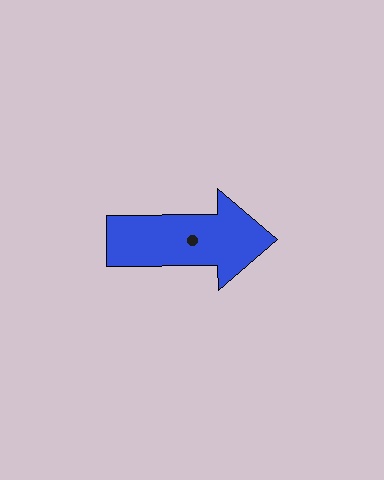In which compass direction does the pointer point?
East.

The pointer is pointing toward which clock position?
Roughly 3 o'clock.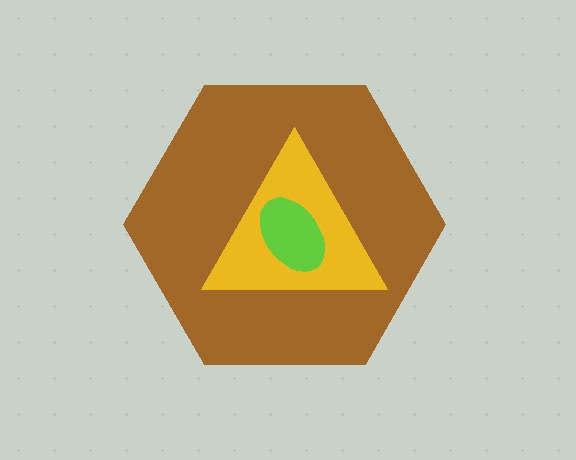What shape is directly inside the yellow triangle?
The lime ellipse.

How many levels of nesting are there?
3.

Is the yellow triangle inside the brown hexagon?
Yes.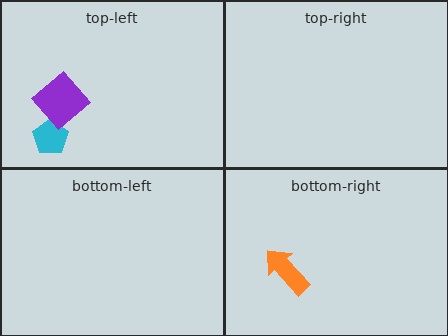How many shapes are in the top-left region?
2.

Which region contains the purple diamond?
The top-left region.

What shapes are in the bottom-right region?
The orange arrow.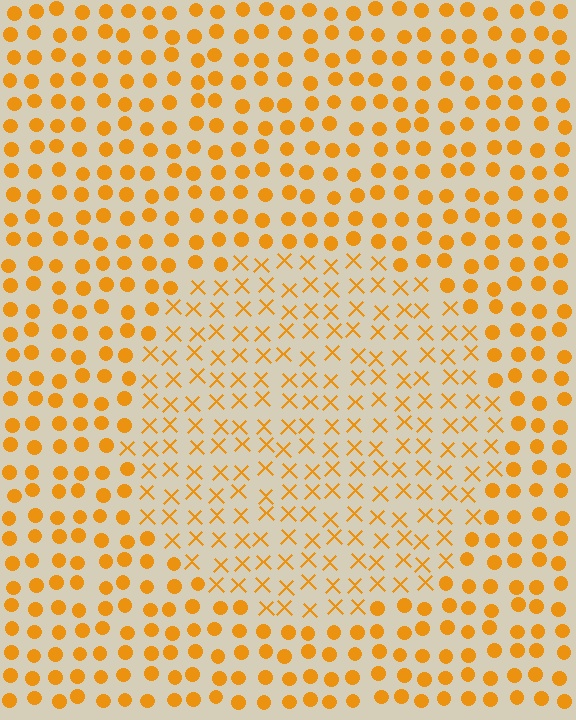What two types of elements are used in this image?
The image uses X marks inside the circle region and circles outside it.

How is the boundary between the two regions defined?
The boundary is defined by a change in element shape: X marks inside vs. circles outside. All elements share the same color and spacing.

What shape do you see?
I see a circle.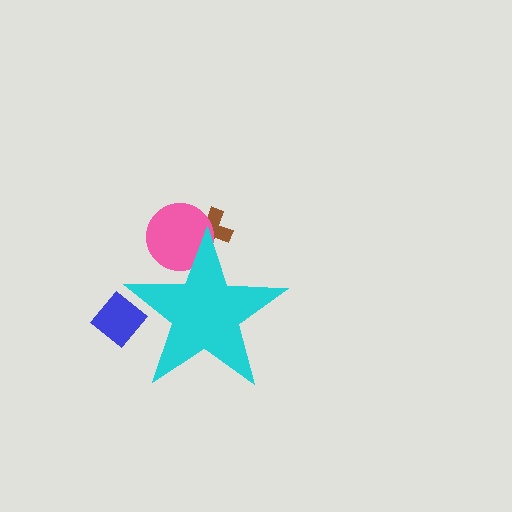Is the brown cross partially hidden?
Yes, the brown cross is partially hidden behind the cyan star.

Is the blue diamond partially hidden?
Yes, the blue diamond is partially hidden behind the cyan star.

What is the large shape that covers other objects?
A cyan star.